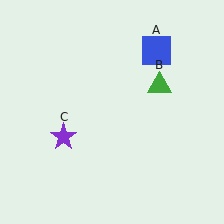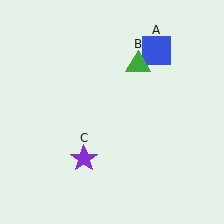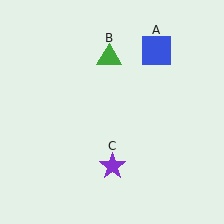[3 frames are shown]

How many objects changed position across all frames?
2 objects changed position: green triangle (object B), purple star (object C).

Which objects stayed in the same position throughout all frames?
Blue square (object A) remained stationary.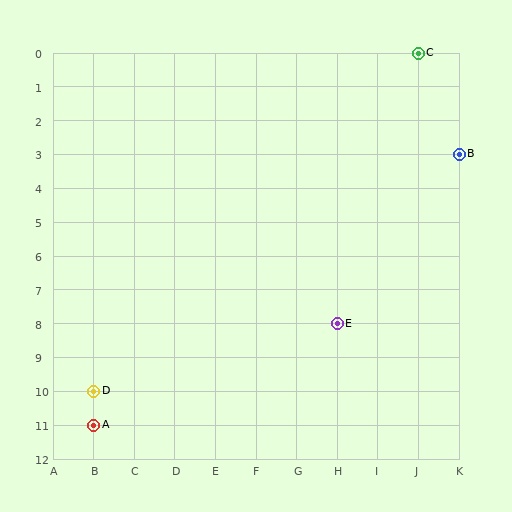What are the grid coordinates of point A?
Point A is at grid coordinates (B, 11).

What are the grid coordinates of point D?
Point D is at grid coordinates (B, 10).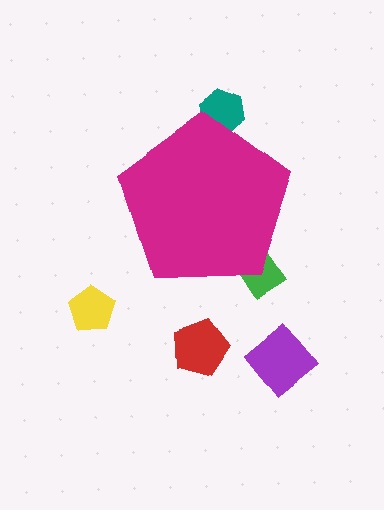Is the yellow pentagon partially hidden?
No, the yellow pentagon is fully visible.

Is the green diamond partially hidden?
Yes, the green diamond is partially hidden behind the magenta pentagon.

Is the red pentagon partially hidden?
No, the red pentagon is fully visible.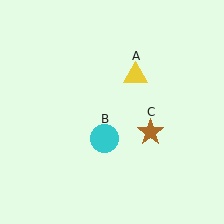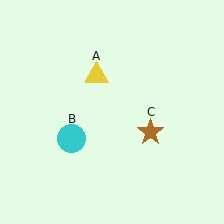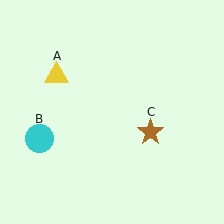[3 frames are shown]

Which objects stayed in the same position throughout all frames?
Brown star (object C) remained stationary.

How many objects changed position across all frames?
2 objects changed position: yellow triangle (object A), cyan circle (object B).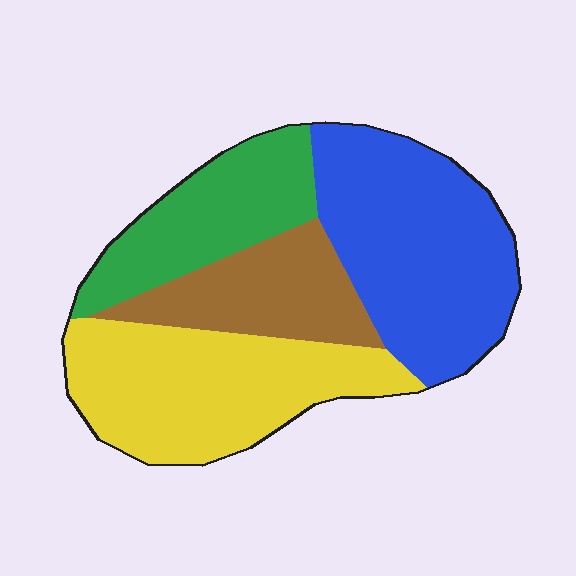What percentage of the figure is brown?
Brown covers 17% of the figure.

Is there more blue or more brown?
Blue.